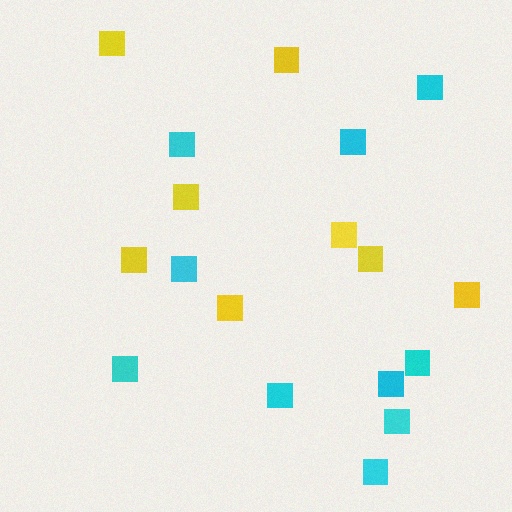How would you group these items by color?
There are 2 groups: one group of yellow squares (8) and one group of cyan squares (10).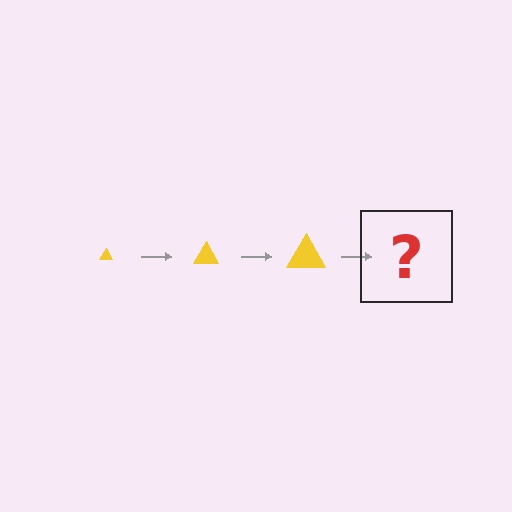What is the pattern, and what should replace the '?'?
The pattern is that the triangle gets progressively larger each step. The '?' should be a yellow triangle, larger than the previous one.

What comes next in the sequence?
The next element should be a yellow triangle, larger than the previous one.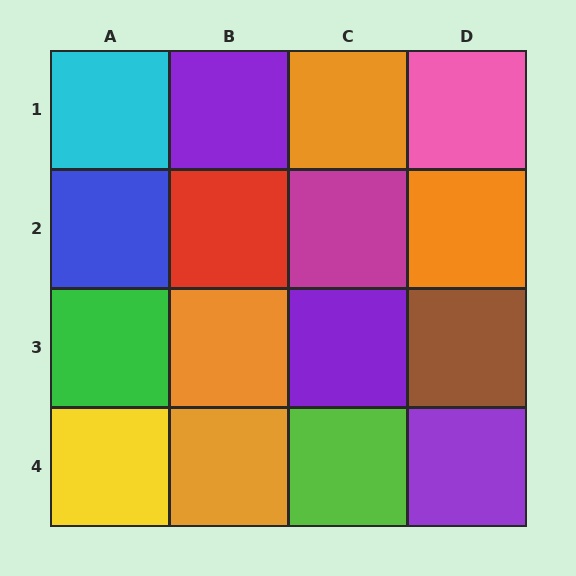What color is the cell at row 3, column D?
Brown.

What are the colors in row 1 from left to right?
Cyan, purple, orange, pink.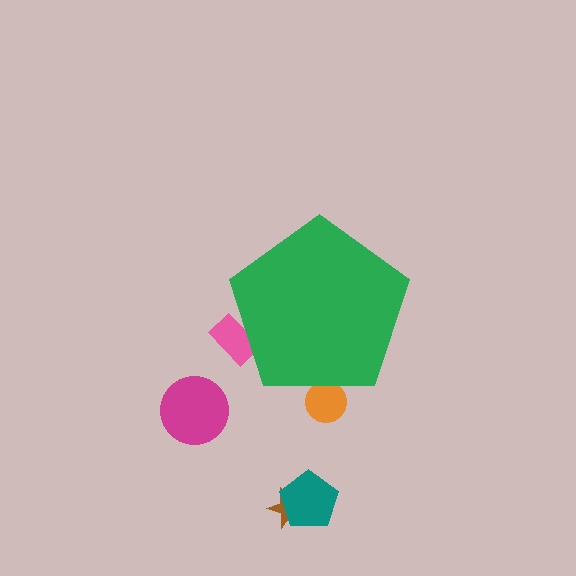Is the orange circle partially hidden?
Yes, the orange circle is partially hidden behind the green pentagon.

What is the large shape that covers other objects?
A green pentagon.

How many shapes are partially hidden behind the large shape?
2 shapes are partially hidden.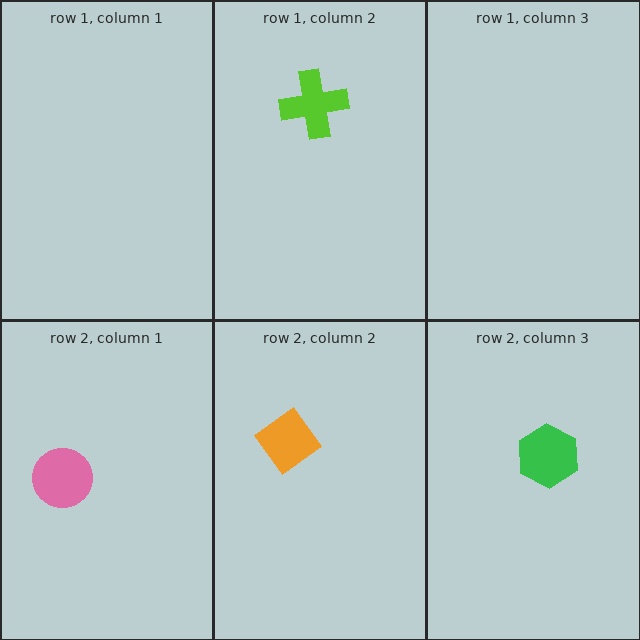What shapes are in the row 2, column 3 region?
The green hexagon.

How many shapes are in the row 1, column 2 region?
1.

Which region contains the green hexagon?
The row 2, column 3 region.